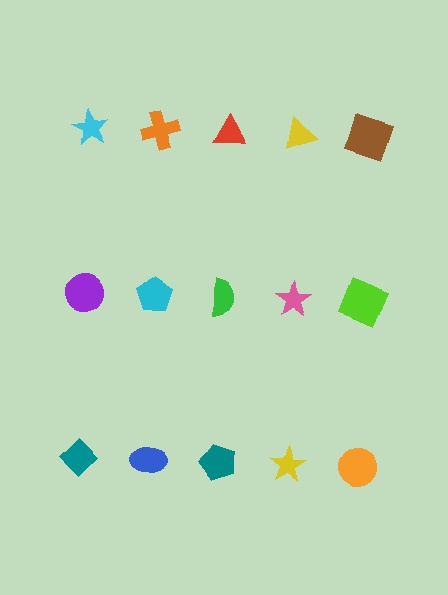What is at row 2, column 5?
A lime square.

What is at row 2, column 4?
A pink star.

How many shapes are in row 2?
5 shapes.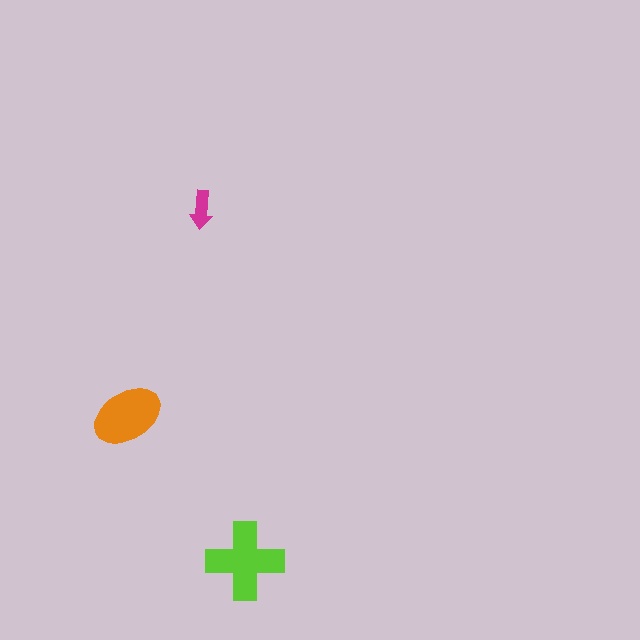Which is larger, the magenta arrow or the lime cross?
The lime cross.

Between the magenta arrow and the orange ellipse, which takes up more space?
The orange ellipse.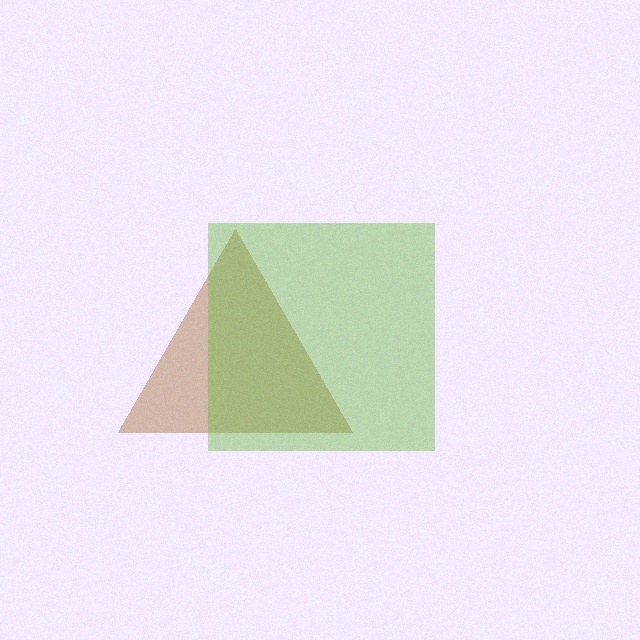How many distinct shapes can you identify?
There are 2 distinct shapes: a brown triangle, a lime square.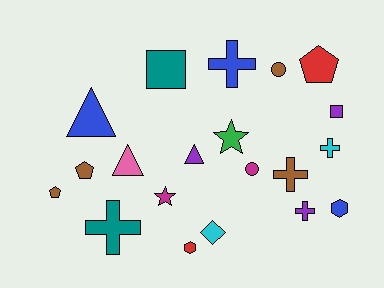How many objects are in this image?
There are 20 objects.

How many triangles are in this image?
There are 3 triangles.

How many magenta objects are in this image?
There are 2 magenta objects.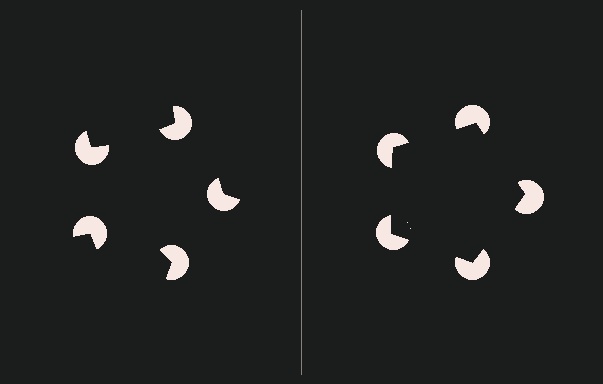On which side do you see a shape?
An illusory pentagon appears on the right side. On the left side the wedge cuts are rotated, so no coherent shape forms.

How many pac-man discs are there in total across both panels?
10 — 5 on each side.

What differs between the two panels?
The pac-man discs are positioned identically on both sides; only the wedge orientations differ. On the right they align to a pentagon; on the left they are misaligned.